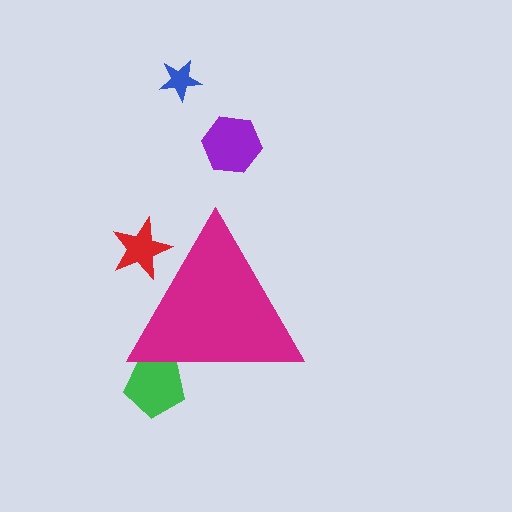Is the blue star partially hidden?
No, the blue star is fully visible.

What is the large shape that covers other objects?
A magenta triangle.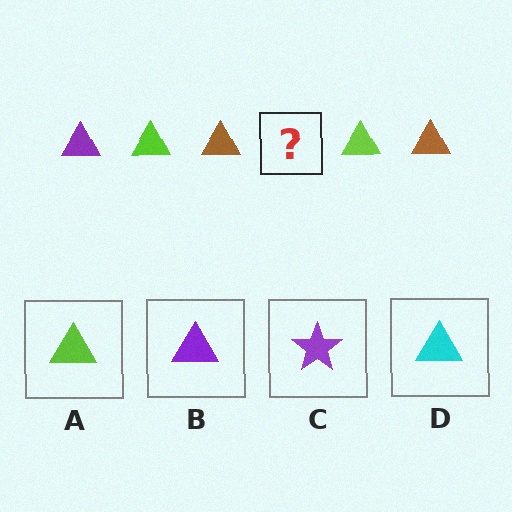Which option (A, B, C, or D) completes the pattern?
B.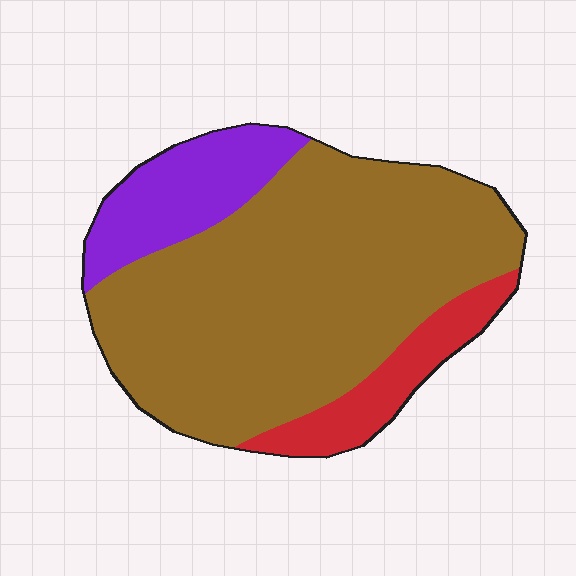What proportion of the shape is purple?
Purple takes up about one sixth (1/6) of the shape.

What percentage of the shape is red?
Red covers about 10% of the shape.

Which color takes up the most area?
Brown, at roughly 70%.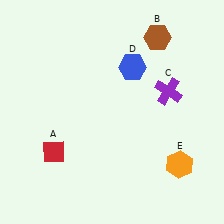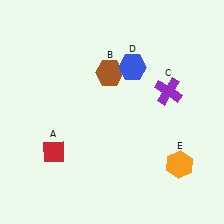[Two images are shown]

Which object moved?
The brown hexagon (B) moved left.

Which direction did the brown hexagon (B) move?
The brown hexagon (B) moved left.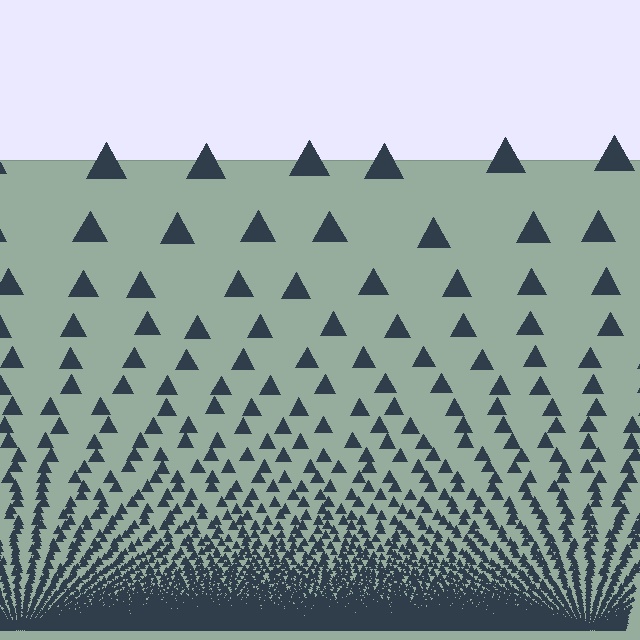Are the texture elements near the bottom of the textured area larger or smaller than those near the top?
Smaller. The gradient is inverted — elements near the bottom are smaller and denser.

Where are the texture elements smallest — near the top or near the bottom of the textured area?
Near the bottom.